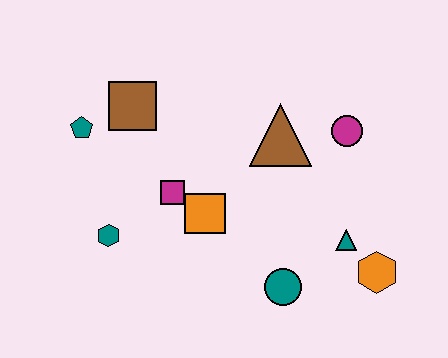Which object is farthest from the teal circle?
The teal pentagon is farthest from the teal circle.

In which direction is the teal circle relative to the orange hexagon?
The teal circle is to the left of the orange hexagon.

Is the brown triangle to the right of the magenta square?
Yes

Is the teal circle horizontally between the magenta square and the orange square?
No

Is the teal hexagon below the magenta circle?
Yes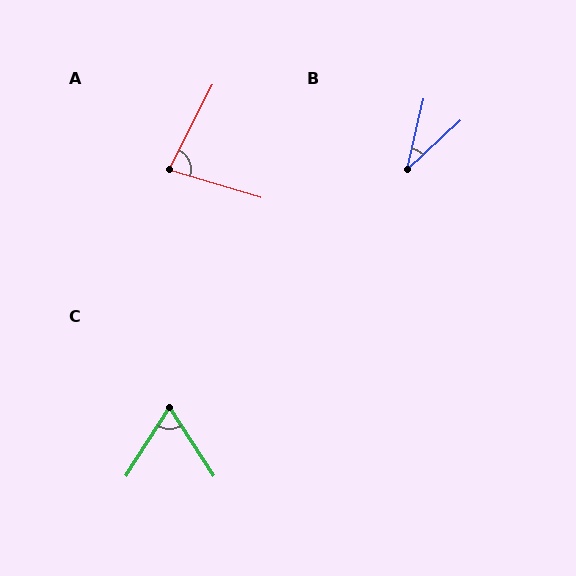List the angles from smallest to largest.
B (34°), C (66°), A (79°).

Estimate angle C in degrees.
Approximately 66 degrees.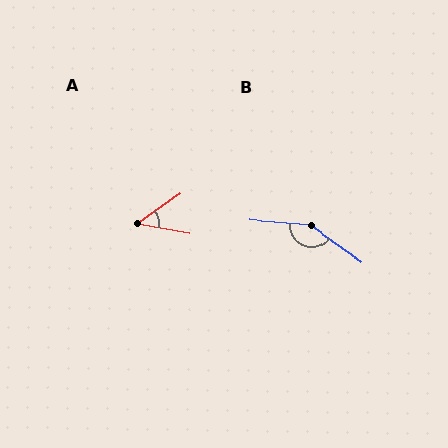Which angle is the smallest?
A, at approximately 46 degrees.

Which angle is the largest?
B, at approximately 149 degrees.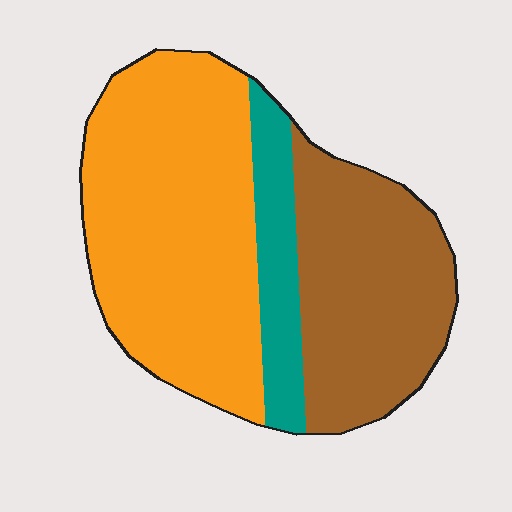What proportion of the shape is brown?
Brown covers 35% of the shape.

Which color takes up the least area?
Teal, at roughly 15%.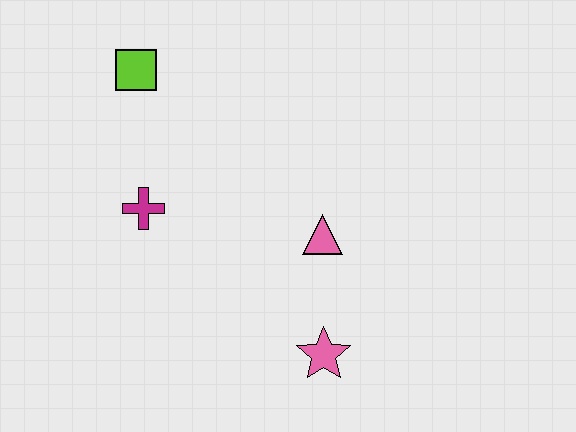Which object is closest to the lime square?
The magenta cross is closest to the lime square.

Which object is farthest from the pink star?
The lime square is farthest from the pink star.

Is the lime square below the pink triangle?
No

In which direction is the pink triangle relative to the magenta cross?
The pink triangle is to the right of the magenta cross.